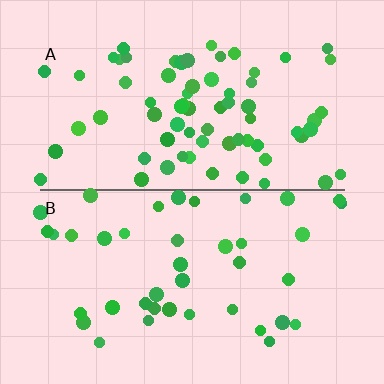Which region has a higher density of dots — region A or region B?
A (the top).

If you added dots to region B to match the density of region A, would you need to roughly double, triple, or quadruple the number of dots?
Approximately double.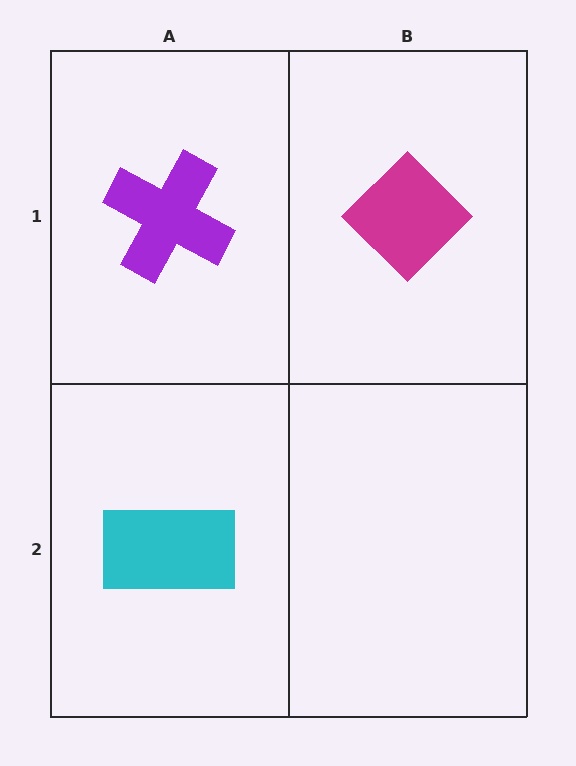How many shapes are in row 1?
2 shapes.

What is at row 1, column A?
A purple cross.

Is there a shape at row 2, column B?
No, that cell is empty.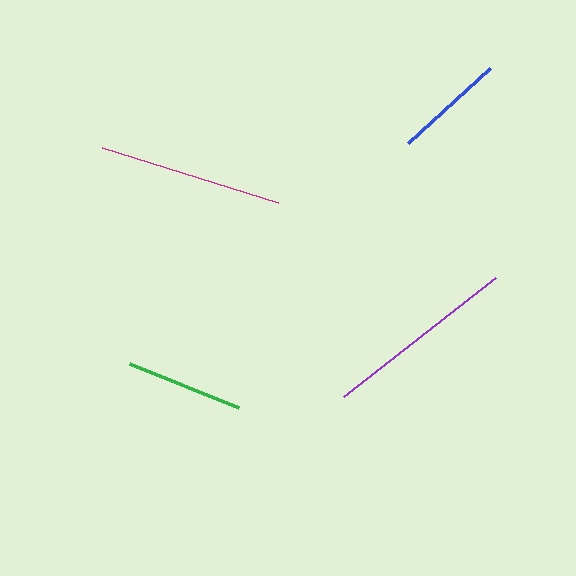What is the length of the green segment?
The green segment is approximately 118 pixels long.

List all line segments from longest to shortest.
From longest to shortest: purple, magenta, green, blue.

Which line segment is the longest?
The purple line is the longest at approximately 193 pixels.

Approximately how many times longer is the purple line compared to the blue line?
The purple line is approximately 1.7 times the length of the blue line.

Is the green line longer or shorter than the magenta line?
The magenta line is longer than the green line.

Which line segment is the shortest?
The blue line is the shortest at approximately 112 pixels.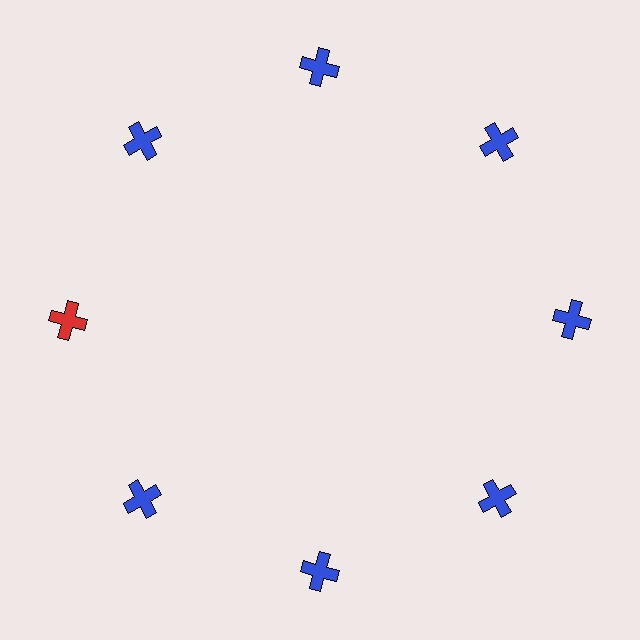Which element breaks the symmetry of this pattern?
The red cross at roughly the 9 o'clock position breaks the symmetry. All other shapes are blue crosses.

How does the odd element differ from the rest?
It has a different color: red instead of blue.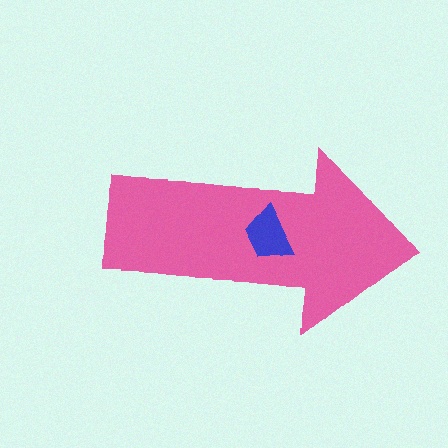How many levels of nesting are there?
2.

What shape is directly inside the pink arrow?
The blue trapezoid.